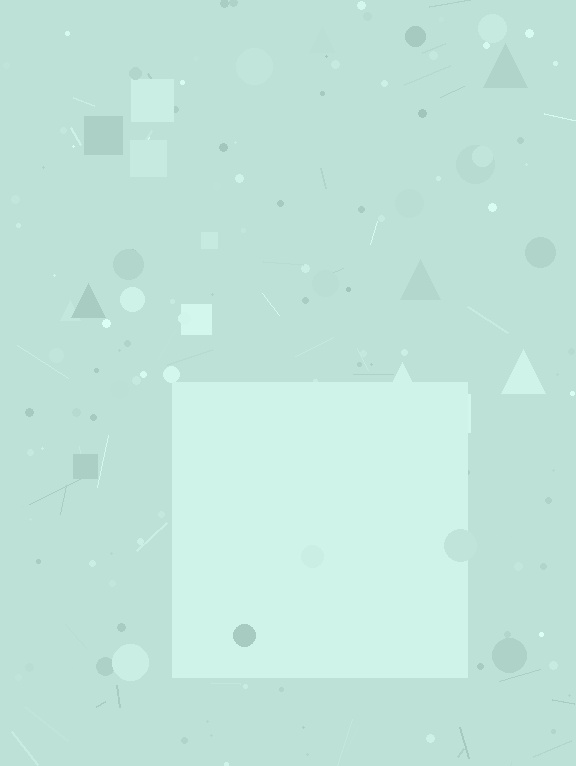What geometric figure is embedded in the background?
A square is embedded in the background.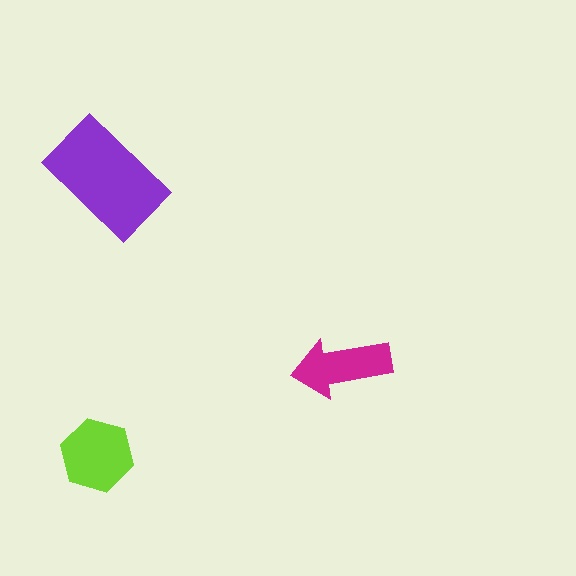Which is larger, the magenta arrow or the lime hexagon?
The lime hexagon.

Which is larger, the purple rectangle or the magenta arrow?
The purple rectangle.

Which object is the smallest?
The magenta arrow.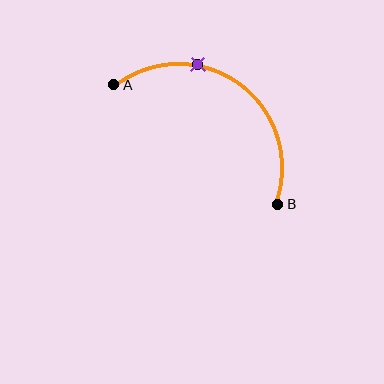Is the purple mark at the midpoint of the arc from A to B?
No. The purple mark lies on the arc but is closer to endpoint A. The arc midpoint would be at the point on the curve equidistant along the arc from both A and B.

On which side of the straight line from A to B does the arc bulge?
The arc bulges above and to the right of the straight line connecting A and B.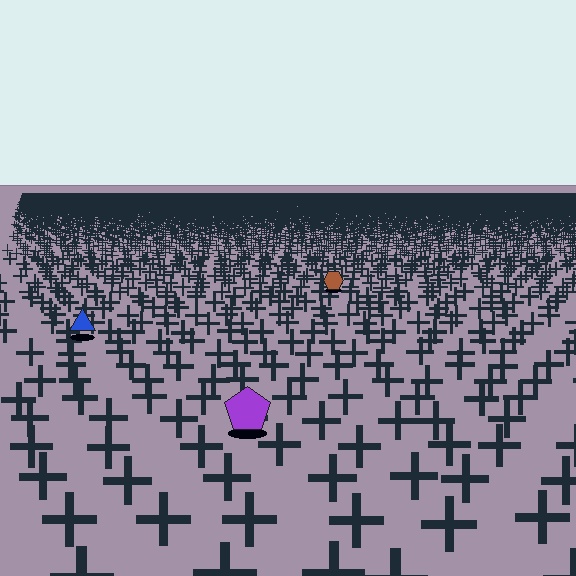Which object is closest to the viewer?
The purple pentagon is closest. The texture marks near it are larger and more spread out.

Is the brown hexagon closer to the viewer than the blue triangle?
No. The blue triangle is closer — you can tell from the texture gradient: the ground texture is coarser near it.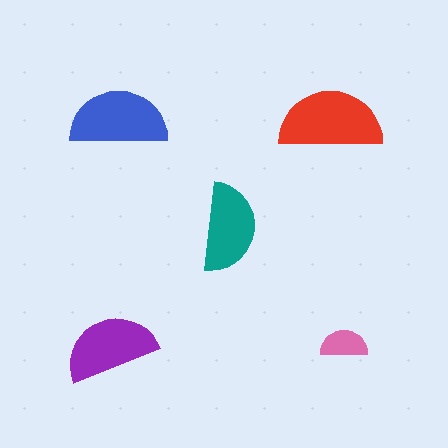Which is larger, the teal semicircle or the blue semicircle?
The blue one.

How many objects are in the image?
There are 5 objects in the image.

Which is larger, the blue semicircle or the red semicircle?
The red one.